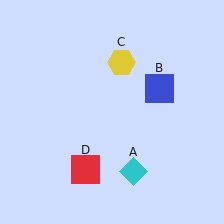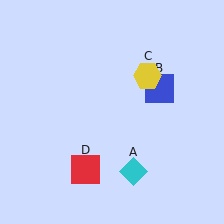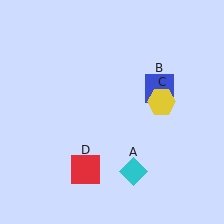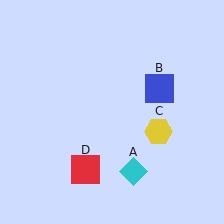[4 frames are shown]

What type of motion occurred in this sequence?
The yellow hexagon (object C) rotated clockwise around the center of the scene.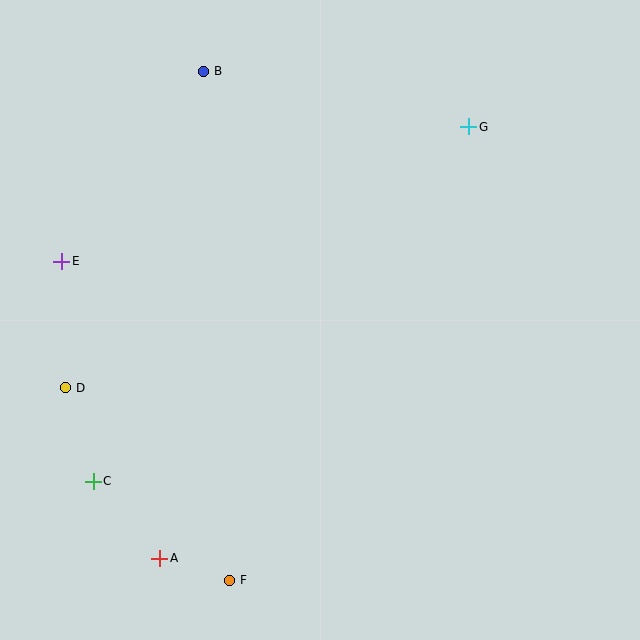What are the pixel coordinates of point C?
Point C is at (93, 481).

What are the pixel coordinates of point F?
Point F is at (230, 580).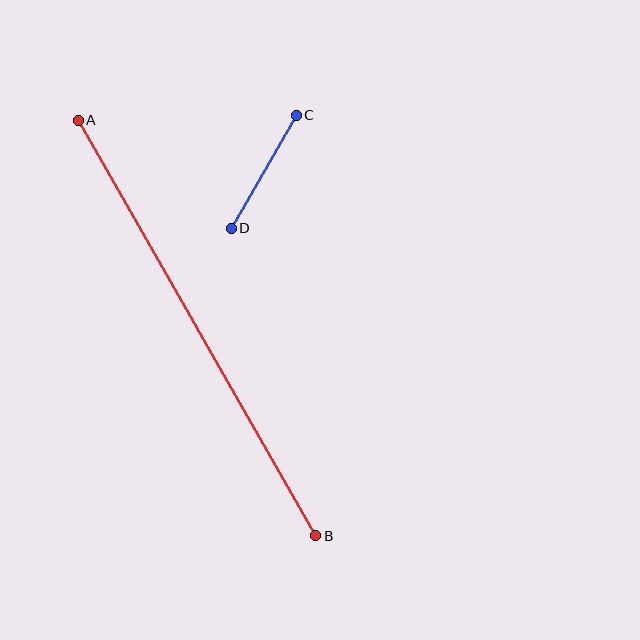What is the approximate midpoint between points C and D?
The midpoint is at approximately (264, 172) pixels.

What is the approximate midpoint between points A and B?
The midpoint is at approximately (197, 328) pixels.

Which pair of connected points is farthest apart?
Points A and B are farthest apart.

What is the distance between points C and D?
The distance is approximately 130 pixels.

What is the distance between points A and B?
The distance is approximately 478 pixels.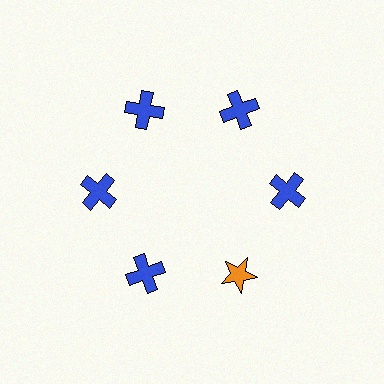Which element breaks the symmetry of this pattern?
The orange star at roughly the 5 o'clock position breaks the symmetry. All other shapes are blue crosses.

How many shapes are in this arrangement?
There are 6 shapes arranged in a ring pattern.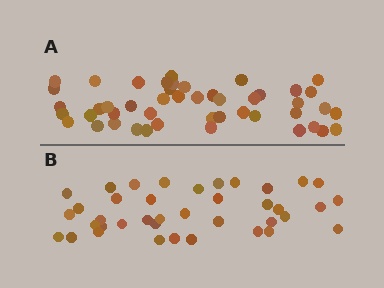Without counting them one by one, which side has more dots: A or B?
Region A (the top region) has more dots.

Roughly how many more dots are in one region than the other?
Region A has roughly 8 or so more dots than region B.